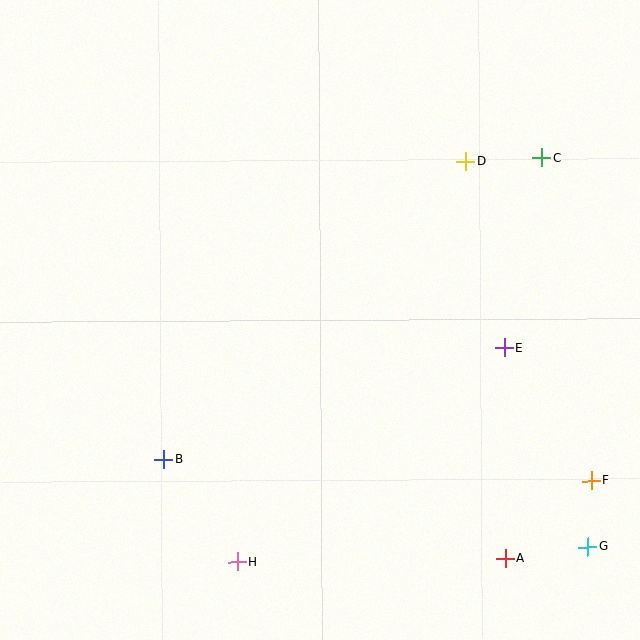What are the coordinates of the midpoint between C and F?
The midpoint between C and F is at (566, 319).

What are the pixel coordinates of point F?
Point F is at (591, 481).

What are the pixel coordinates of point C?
Point C is at (542, 157).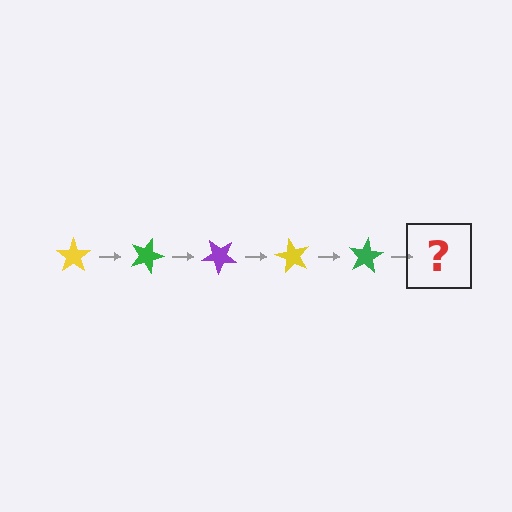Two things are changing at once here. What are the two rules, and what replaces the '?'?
The two rules are that it rotates 20 degrees each step and the color cycles through yellow, green, and purple. The '?' should be a purple star, rotated 100 degrees from the start.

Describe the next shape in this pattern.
It should be a purple star, rotated 100 degrees from the start.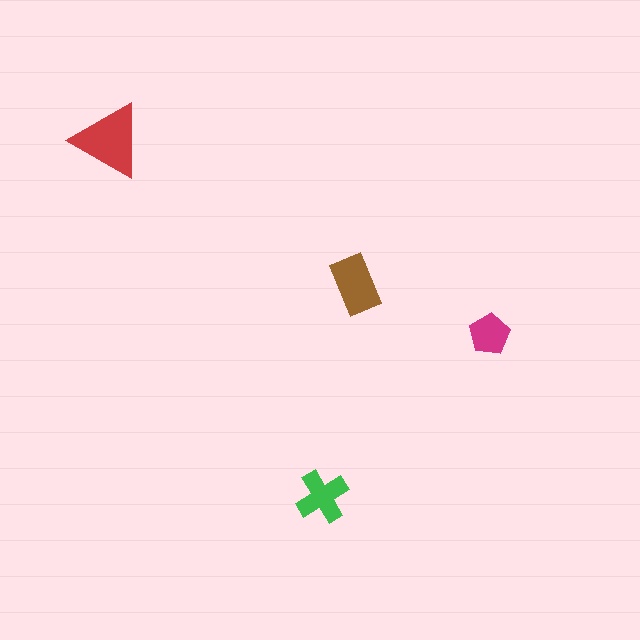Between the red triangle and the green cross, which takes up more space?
The red triangle.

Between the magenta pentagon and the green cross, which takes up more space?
The green cross.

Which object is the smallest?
The magenta pentagon.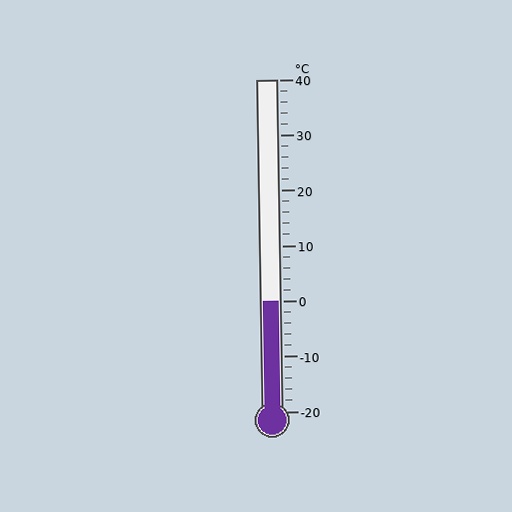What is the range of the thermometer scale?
The thermometer scale ranges from -20°C to 40°C.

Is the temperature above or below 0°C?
The temperature is at 0°C.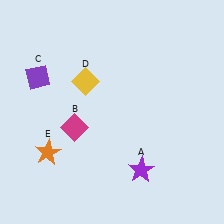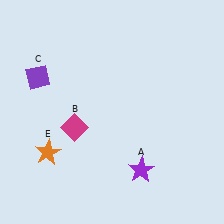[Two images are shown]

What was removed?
The yellow diamond (D) was removed in Image 2.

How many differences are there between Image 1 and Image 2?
There is 1 difference between the two images.